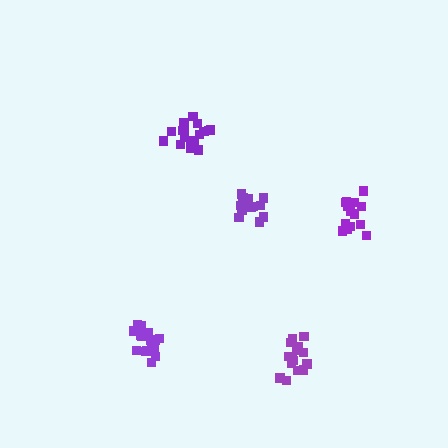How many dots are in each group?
Group 1: 18 dots, Group 2: 19 dots, Group 3: 16 dots, Group 4: 15 dots, Group 5: 14 dots (82 total).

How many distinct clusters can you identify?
There are 5 distinct clusters.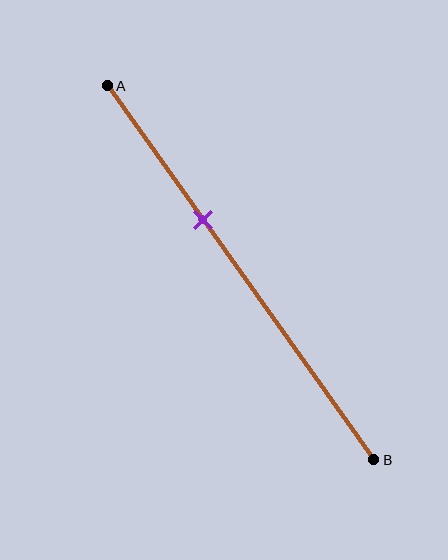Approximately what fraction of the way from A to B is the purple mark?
The purple mark is approximately 35% of the way from A to B.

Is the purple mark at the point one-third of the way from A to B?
Yes, the mark is approximately at the one-third point.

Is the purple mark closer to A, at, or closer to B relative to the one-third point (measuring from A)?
The purple mark is approximately at the one-third point of segment AB.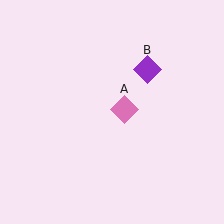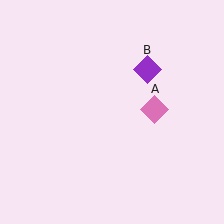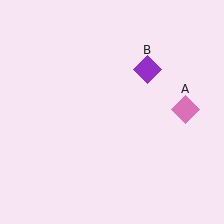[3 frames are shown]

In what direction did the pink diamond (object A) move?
The pink diamond (object A) moved right.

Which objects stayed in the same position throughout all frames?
Purple diamond (object B) remained stationary.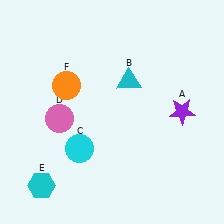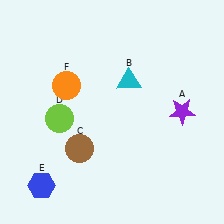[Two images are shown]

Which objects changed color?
C changed from cyan to brown. D changed from pink to lime. E changed from cyan to blue.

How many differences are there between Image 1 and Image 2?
There are 3 differences between the two images.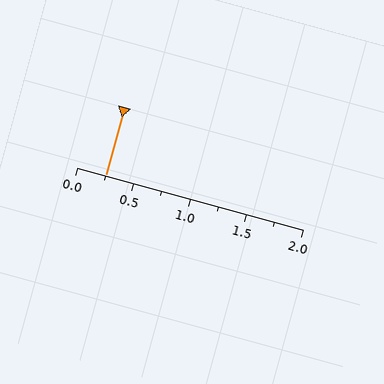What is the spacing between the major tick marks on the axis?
The major ticks are spaced 0.5 apart.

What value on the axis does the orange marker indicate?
The marker indicates approximately 0.25.